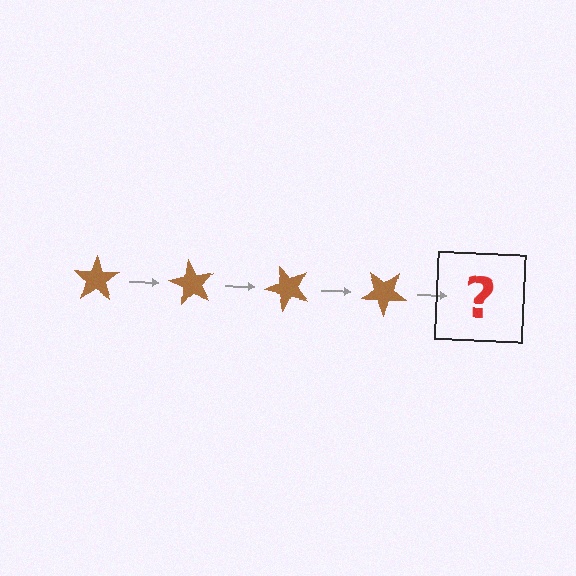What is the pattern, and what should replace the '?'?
The pattern is that the star rotates 60 degrees each step. The '?' should be a brown star rotated 240 degrees.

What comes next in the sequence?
The next element should be a brown star rotated 240 degrees.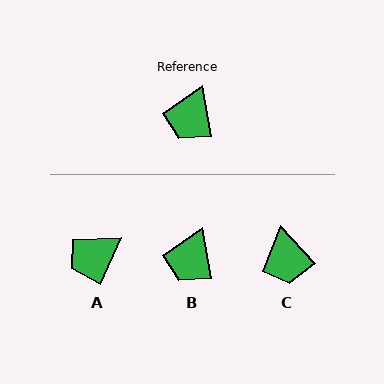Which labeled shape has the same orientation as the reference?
B.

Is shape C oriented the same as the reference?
No, it is off by about 33 degrees.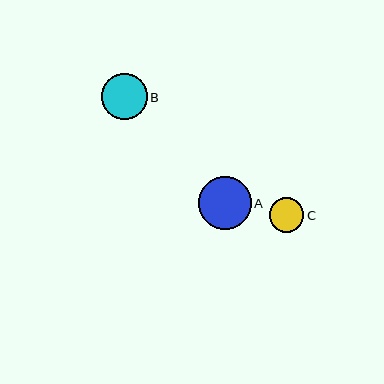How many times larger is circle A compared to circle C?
Circle A is approximately 1.5 times the size of circle C.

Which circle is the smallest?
Circle C is the smallest with a size of approximately 34 pixels.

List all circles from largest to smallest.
From largest to smallest: A, B, C.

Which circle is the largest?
Circle A is the largest with a size of approximately 53 pixels.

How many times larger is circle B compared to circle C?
Circle B is approximately 1.3 times the size of circle C.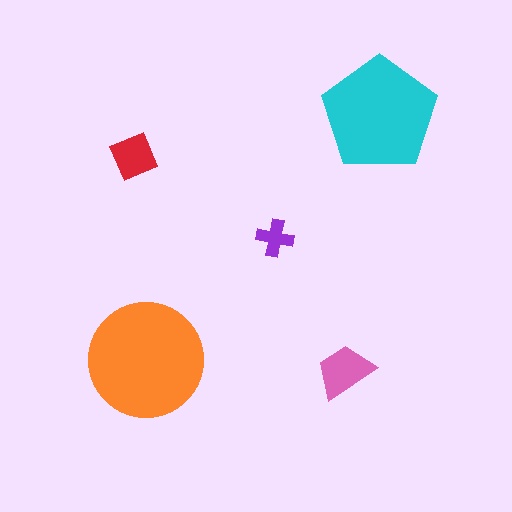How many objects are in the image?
There are 5 objects in the image.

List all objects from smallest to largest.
The purple cross, the red square, the pink trapezoid, the cyan pentagon, the orange circle.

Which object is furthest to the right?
The cyan pentagon is rightmost.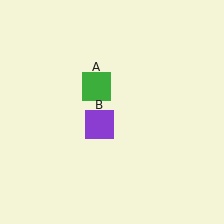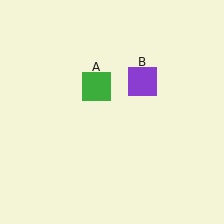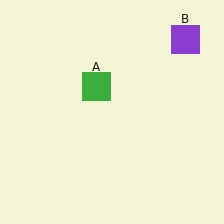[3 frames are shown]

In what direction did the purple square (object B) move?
The purple square (object B) moved up and to the right.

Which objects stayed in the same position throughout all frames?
Green square (object A) remained stationary.